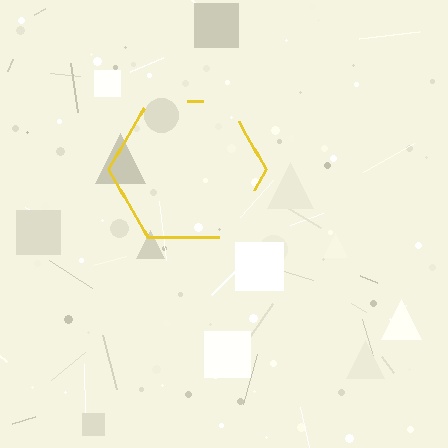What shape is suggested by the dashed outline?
The dashed outline suggests a hexagon.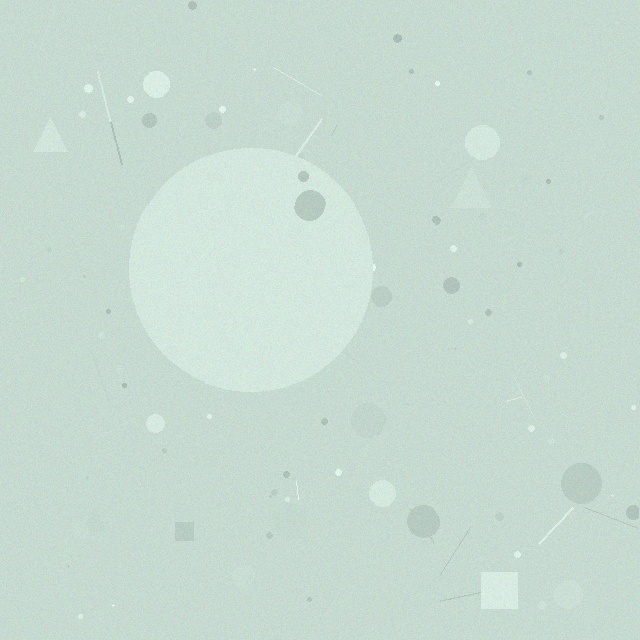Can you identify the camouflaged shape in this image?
The camouflaged shape is a circle.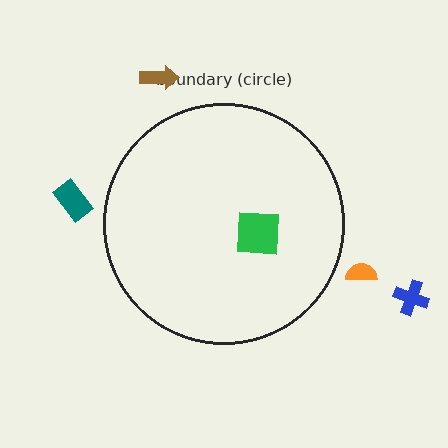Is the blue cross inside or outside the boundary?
Outside.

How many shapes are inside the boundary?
1 inside, 4 outside.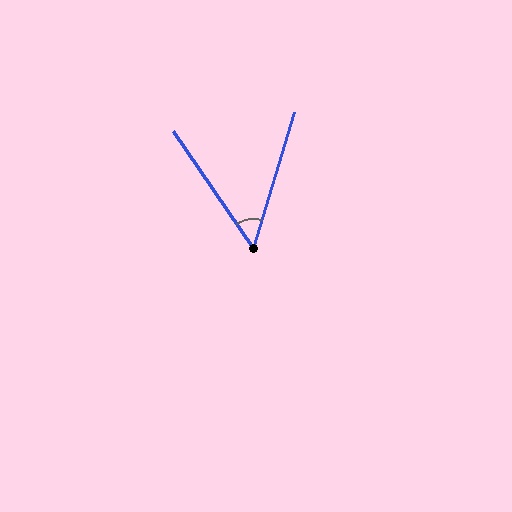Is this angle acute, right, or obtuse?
It is acute.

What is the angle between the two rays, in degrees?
Approximately 51 degrees.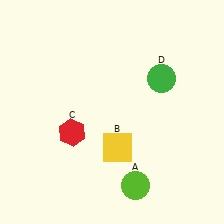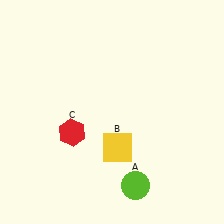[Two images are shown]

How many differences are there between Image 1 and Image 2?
There is 1 difference between the two images.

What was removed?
The green circle (D) was removed in Image 2.